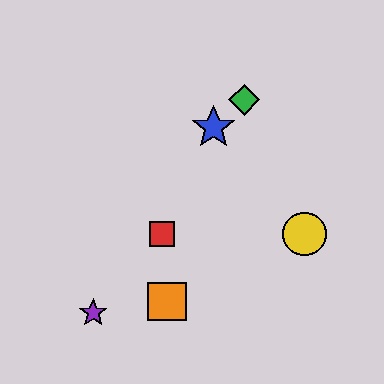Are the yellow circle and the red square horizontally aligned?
Yes, both are at y≈234.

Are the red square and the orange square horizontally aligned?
No, the red square is at y≈234 and the orange square is at y≈301.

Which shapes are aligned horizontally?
The red square, the yellow circle are aligned horizontally.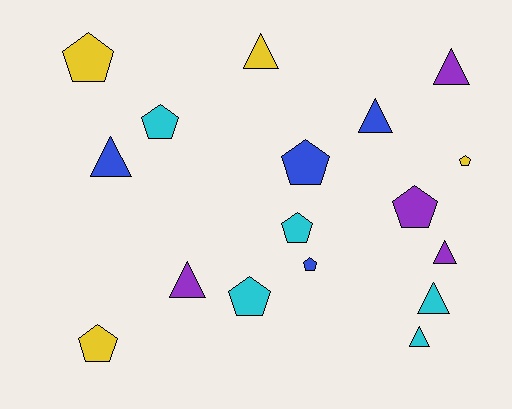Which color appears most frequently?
Cyan, with 5 objects.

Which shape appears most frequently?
Pentagon, with 9 objects.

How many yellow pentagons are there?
There are 3 yellow pentagons.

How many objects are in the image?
There are 17 objects.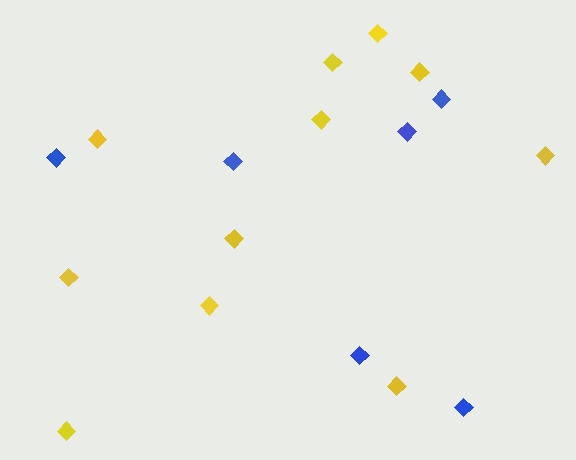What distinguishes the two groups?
There are 2 groups: one group of blue diamonds (6) and one group of yellow diamonds (11).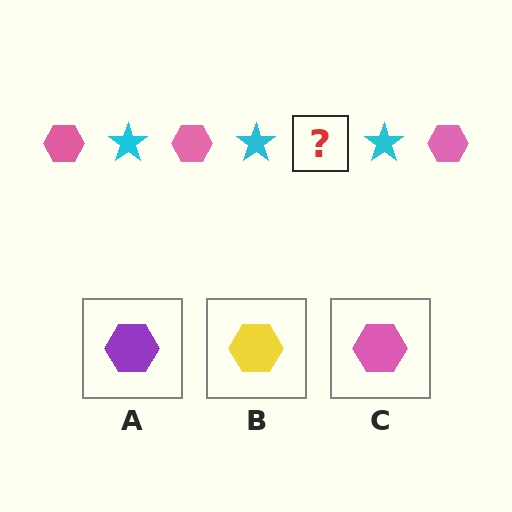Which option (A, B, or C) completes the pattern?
C.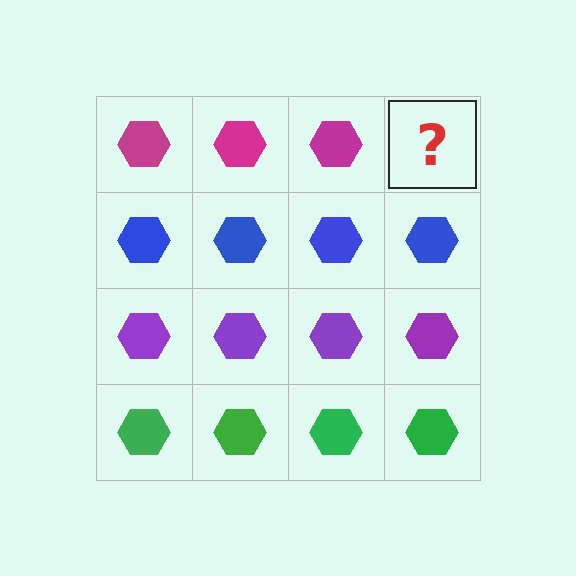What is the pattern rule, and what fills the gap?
The rule is that each row has a consistent color. The gap should be filled with a magenta hexagon.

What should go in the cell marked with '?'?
The missing cell should contain a magenta hexagon.